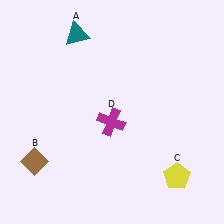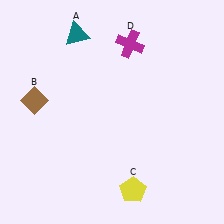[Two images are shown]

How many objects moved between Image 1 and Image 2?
3 objects moved between the two images.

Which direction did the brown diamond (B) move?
The brown diamond (B) moved up.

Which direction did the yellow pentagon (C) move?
The yellow pentagon (C) moved left.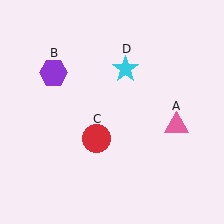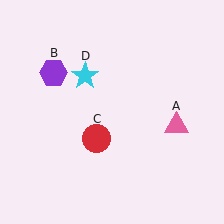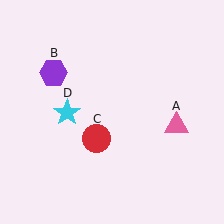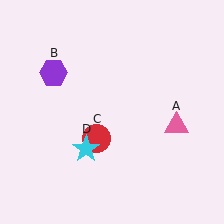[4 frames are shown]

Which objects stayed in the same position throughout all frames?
Pink triangle (object A) and purple hexagon (object B) and red circle (object C) remained stationary.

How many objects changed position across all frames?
1 object changed position: cyan star (object D).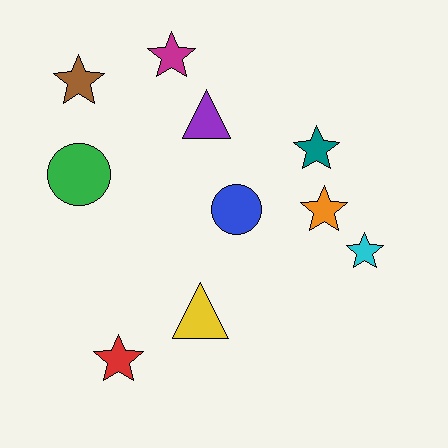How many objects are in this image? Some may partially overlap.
There are 10 objects.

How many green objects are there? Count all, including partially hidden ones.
There is 1 green object.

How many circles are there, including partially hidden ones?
There are 2 circles.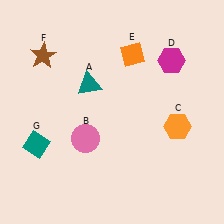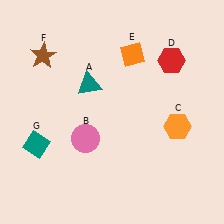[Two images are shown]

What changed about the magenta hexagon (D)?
In Image 1, D is magenta. In Image 2, it changed to red.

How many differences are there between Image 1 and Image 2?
There is 1 difference between the two images.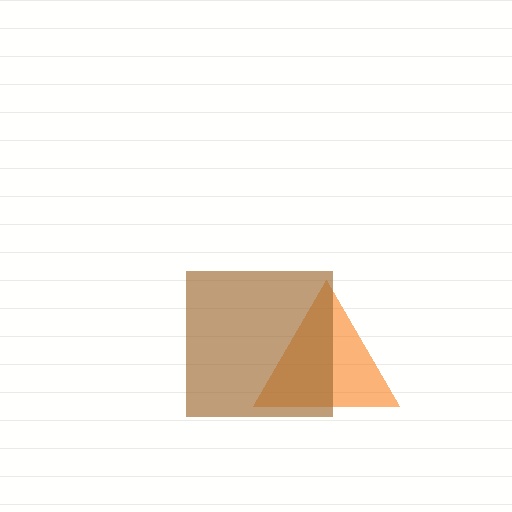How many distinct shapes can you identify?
There are 2 distinct shapes: an orange triangle, a brown square.